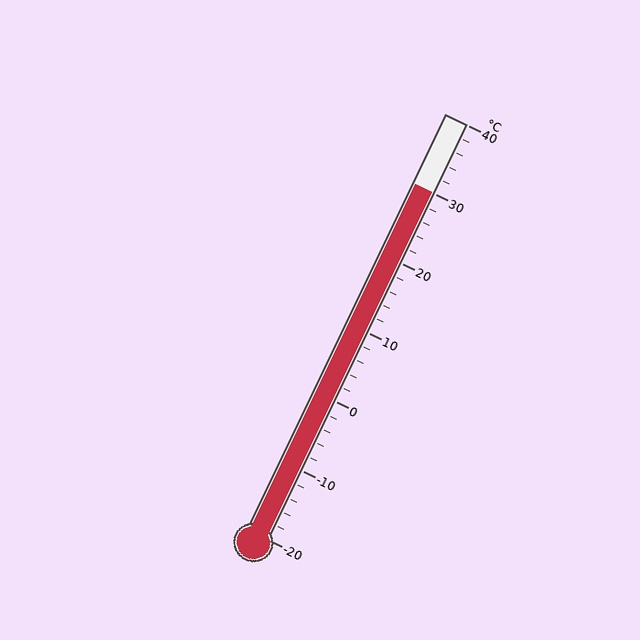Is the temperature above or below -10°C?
The temperature is above -10°C.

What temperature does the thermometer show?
The thermometer shows approximately 30°C.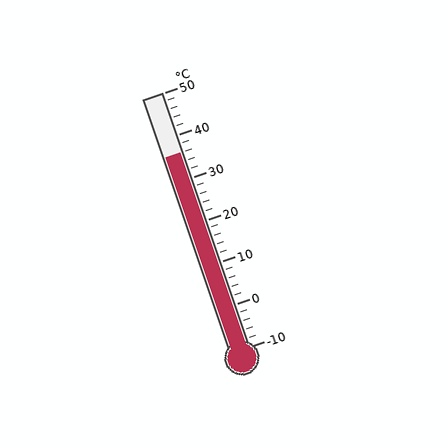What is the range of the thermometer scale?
The thermometer scale ranges from -10°C to 50°C.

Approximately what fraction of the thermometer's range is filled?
The thermometer is filled to approximately 75% of its range.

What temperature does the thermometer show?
The thermometer shows approximately 36°C.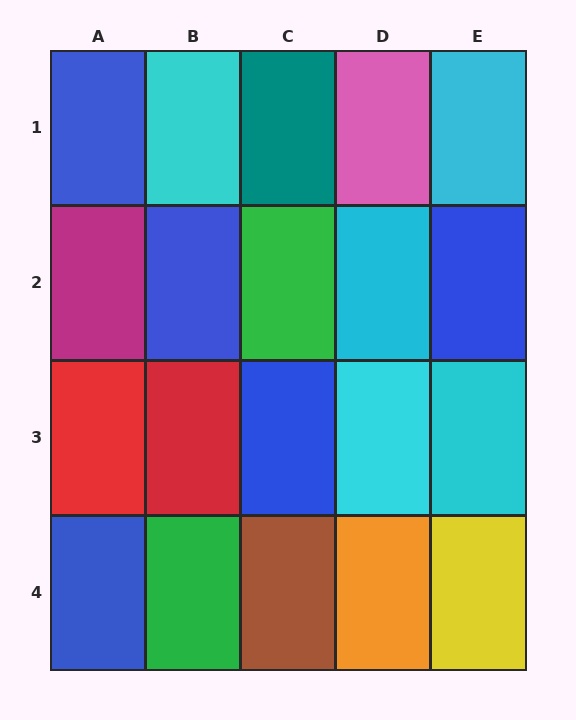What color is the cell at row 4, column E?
Yellow.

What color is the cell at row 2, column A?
Magenta.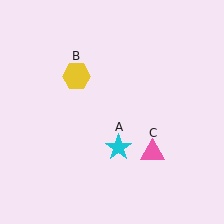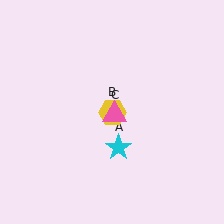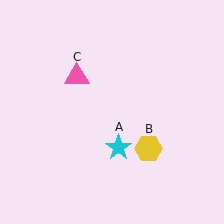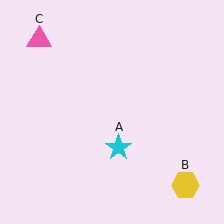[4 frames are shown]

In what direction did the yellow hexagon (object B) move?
The yellow hexagon (object B) moved down and to the right.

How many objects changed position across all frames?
2 objects changed position: yellow hexagon (object B), pink triangle (object C).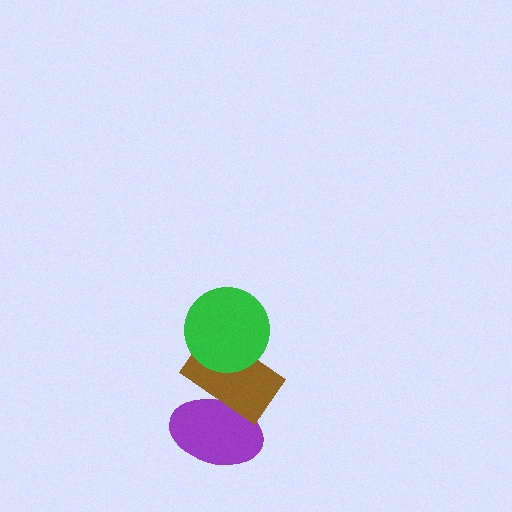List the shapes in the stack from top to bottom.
From top to bottom: the green circle, the brown rectangle, the purple ellipse.